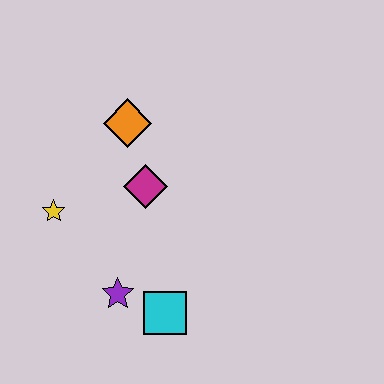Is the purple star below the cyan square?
No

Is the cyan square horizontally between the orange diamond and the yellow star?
No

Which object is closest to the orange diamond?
The magenta diamond is closest to the orange diamond.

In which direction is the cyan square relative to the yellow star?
The cyan square is to the right of the yellow star.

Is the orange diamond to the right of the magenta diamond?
No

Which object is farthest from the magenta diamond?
The cyan square is farthest from the magenta diamond.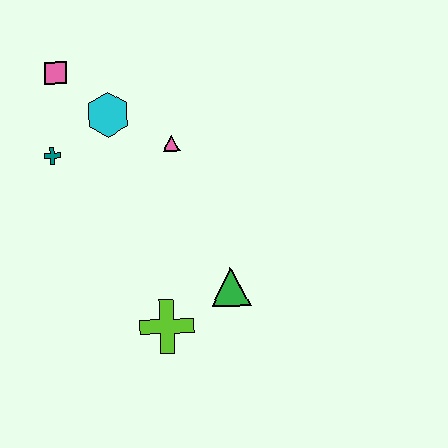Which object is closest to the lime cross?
The green triangle is closest to the lime cross.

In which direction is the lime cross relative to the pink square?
The lime cross is below the pink square.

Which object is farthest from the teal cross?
The green triangle is farthest from the teal cross.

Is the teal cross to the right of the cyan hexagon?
No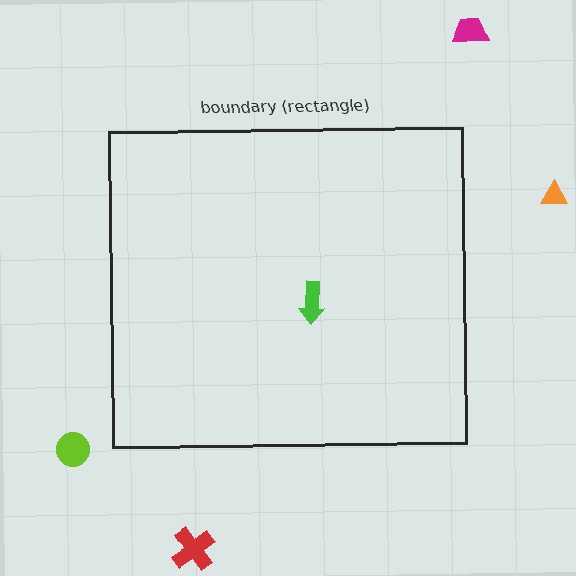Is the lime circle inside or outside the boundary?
Outside.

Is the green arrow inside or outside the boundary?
Inside.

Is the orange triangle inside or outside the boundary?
Outside.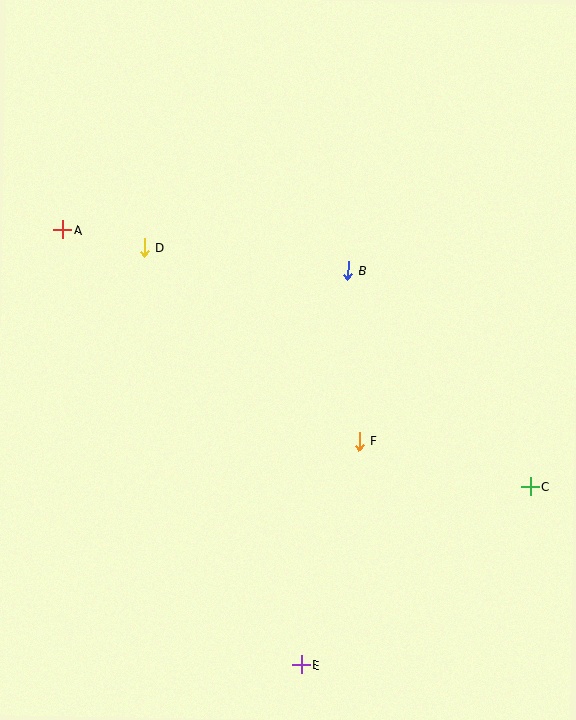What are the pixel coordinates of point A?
Point A is at (63, 230).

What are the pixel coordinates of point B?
Point B is at (348, 270).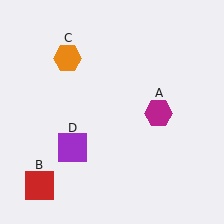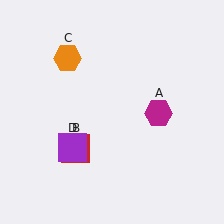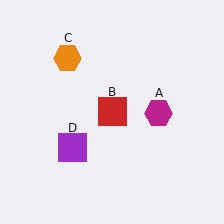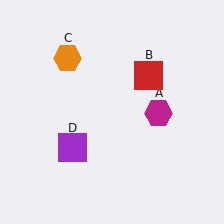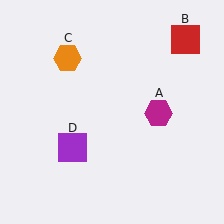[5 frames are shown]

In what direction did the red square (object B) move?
The red square (object B) moved up and to the right.